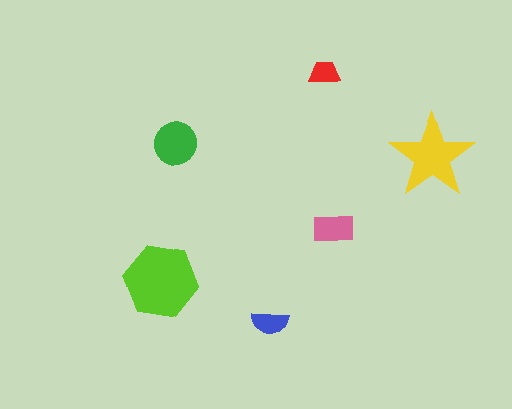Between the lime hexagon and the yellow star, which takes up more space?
The lime hexagon.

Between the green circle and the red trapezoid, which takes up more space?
The green circle.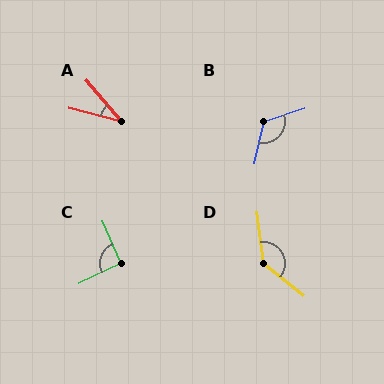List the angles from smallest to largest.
A (35°), C (92°), B (121°), D (136°).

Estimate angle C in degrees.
Approximately 92 degrees.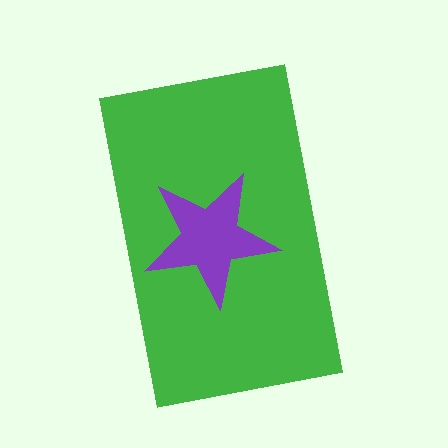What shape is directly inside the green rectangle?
The purple star.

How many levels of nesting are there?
2.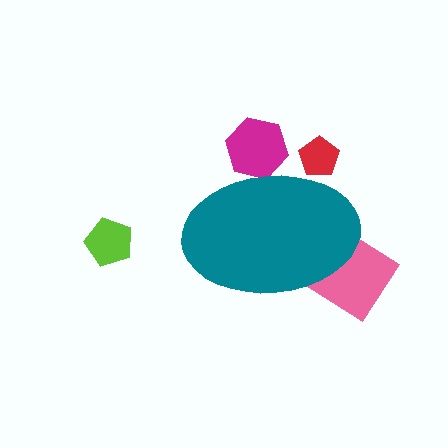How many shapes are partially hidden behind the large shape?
3 shapes are partially hidden.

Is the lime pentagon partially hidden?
No, the lime pentagon is fully visible.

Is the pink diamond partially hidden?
Yes, the pink diamond is partially hidden behind the teal ellipse.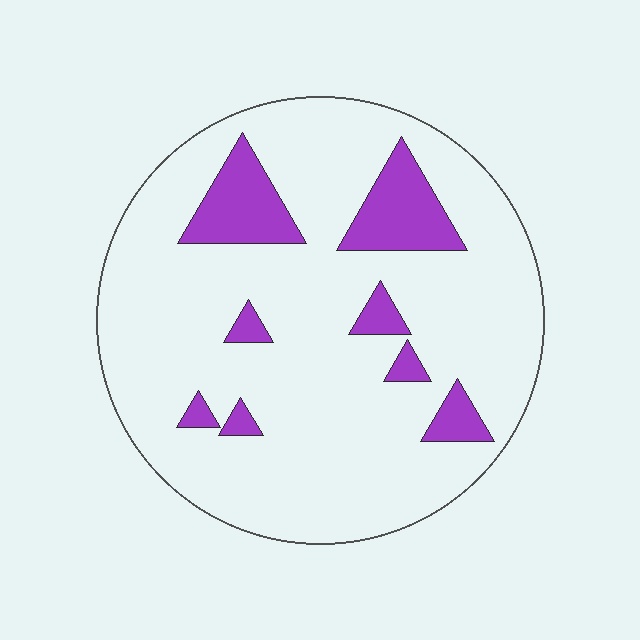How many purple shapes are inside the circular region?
8.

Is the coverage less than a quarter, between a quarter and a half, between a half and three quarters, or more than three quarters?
Less than a quarter.